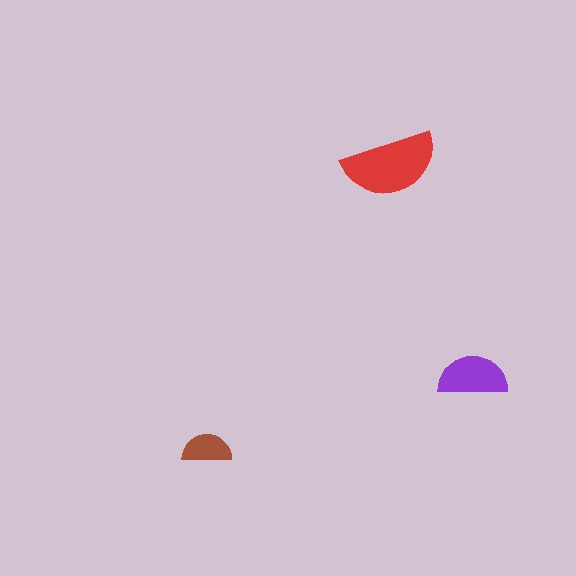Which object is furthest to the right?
The purple semicircle is rightmost.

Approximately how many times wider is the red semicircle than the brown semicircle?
About 2 times wider.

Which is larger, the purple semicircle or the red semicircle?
The red one.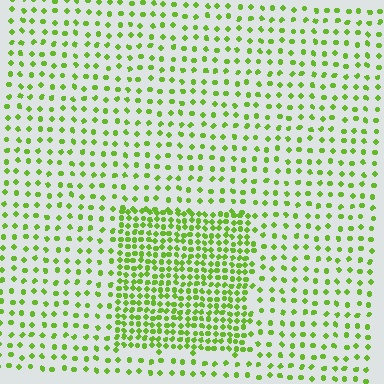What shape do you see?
I see a rectangle.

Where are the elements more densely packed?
The elements are more densely packed inside the rectangle boundary.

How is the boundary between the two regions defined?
The boundary is defined by a change in element density (approximately 2.4x ratio). All elements are the same color, size, and shape.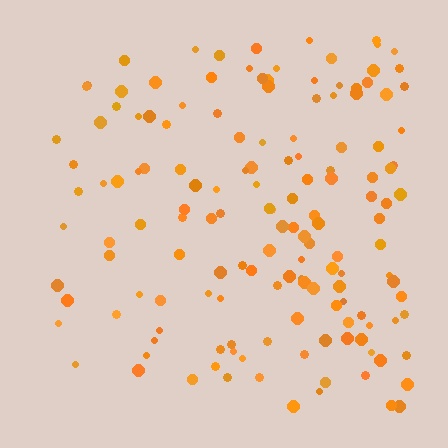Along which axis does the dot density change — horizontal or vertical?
Horizontal.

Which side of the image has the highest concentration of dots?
The right.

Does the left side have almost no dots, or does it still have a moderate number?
Still a moderate number, just noticeably fewer than the right.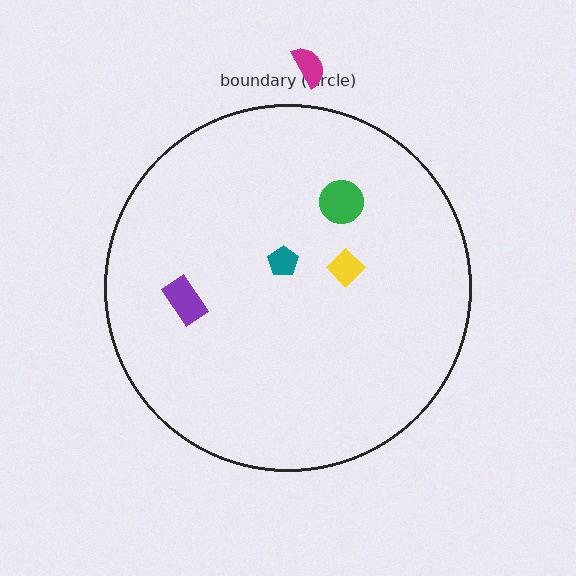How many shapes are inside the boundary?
4 inside, 1 outside.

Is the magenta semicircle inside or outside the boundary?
Outside.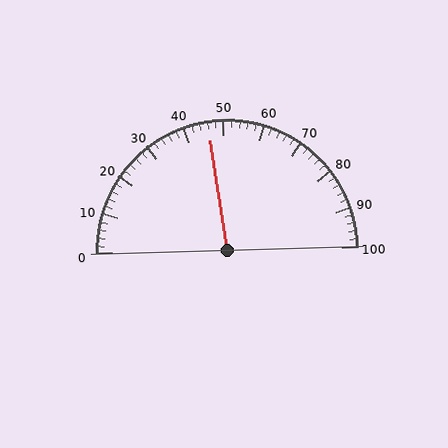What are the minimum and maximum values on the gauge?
The gauge ranges from 0 to 100.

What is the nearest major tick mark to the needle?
The nearest major tick mark is 50.